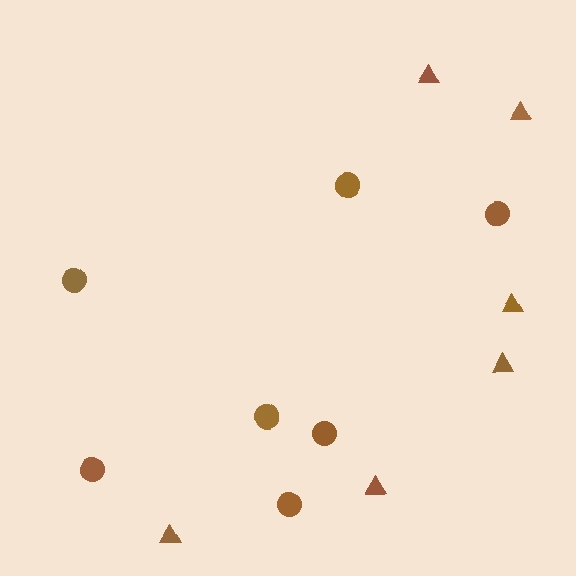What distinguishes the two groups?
There are 2 groups: one group of triangles (6) and one group of circles (7).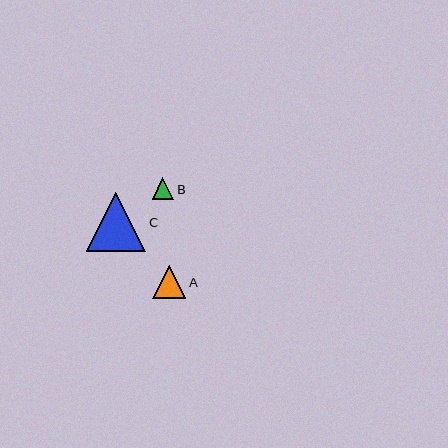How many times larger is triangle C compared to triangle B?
Triangle C is approximately 2.7 times the size of triangle B.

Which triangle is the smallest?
Triangle B is the smallest with a size of approximately 22 pixels.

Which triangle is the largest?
Triangle C is the largest with a size of approximately 59 pixels.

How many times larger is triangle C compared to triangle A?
Triangle C is approximately 1.8 times the size of triangle A.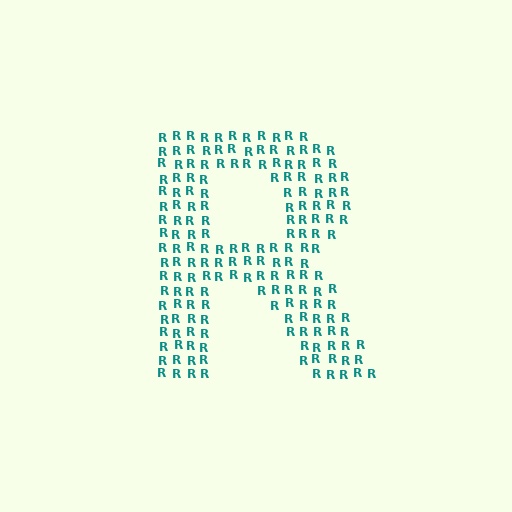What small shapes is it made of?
It is made of small letter R's.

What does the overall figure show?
The overall figure shows the letter R.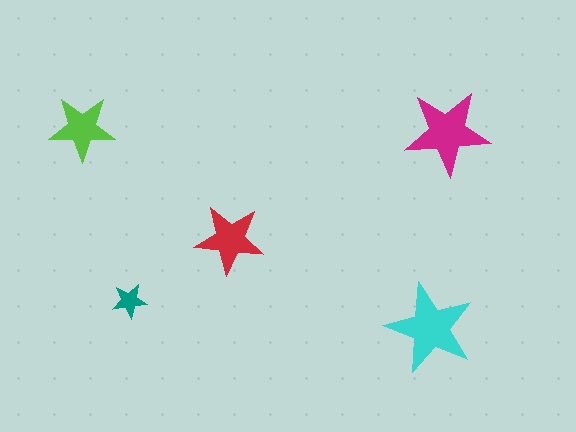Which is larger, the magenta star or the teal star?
The magenta one.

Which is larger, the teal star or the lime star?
The lime one.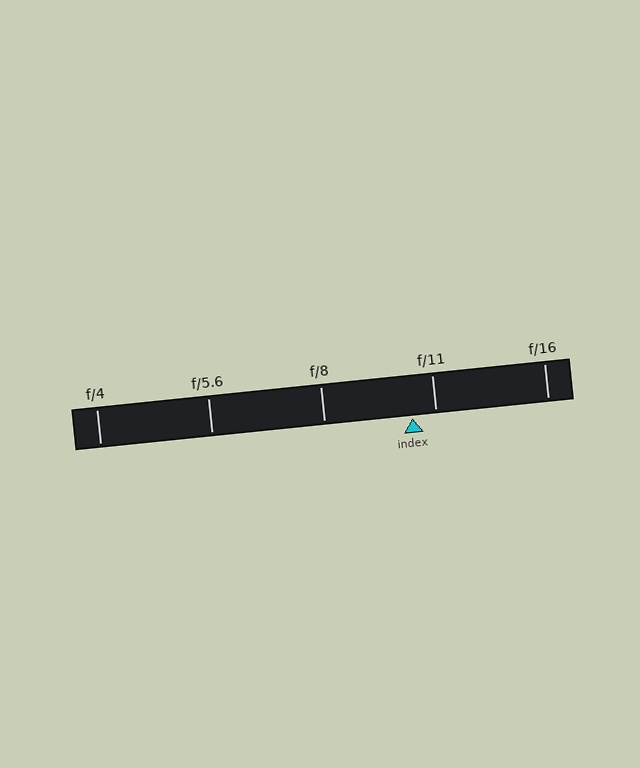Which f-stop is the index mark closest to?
The index mark is closest to f/11.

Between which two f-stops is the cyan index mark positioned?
The index mark is between f/8 and f/11.